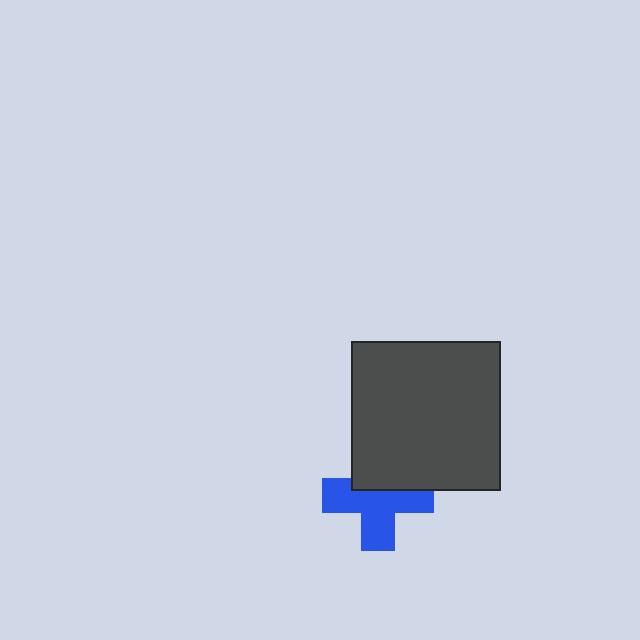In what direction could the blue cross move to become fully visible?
The blue cross could move down. That would shift it out from behind the dark gray square entirely.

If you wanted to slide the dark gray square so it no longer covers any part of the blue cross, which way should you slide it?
Slide it up — that is the most direct way to separate the two shapes.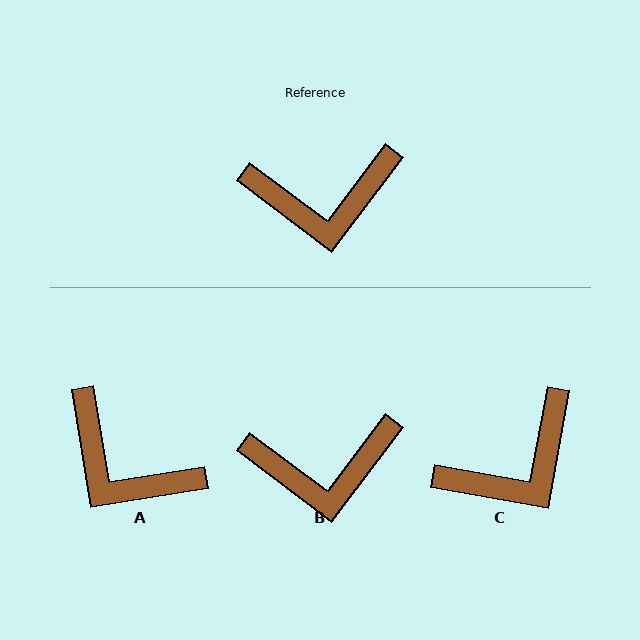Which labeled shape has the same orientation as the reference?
B.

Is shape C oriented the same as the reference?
No, it is off by about 27 degrees.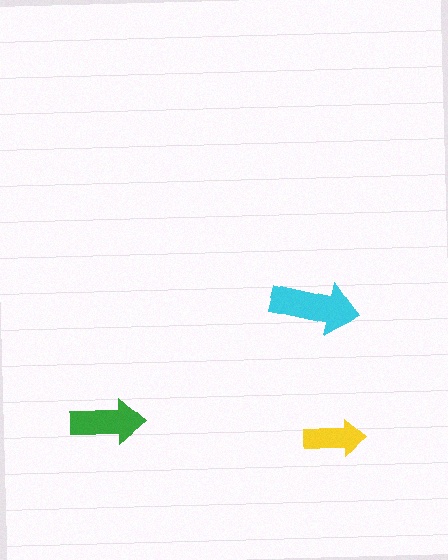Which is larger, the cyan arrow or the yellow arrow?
The cyan one.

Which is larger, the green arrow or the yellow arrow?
The green one.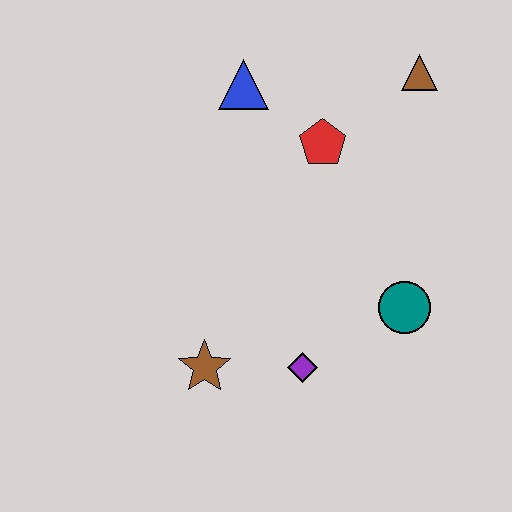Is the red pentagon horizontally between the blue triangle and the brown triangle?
Yes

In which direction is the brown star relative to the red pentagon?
The brown star is below the red pentagon.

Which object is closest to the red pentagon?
The blue triangle is closest to the red pentagon.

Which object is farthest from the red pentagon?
The brown star is farthest from the red pentagon.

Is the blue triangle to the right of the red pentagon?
No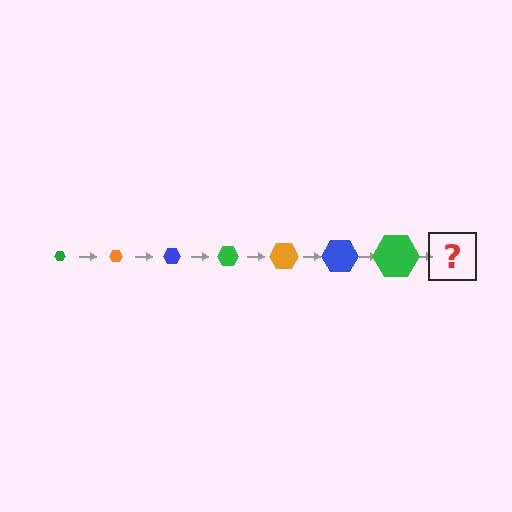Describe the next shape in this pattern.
It should be an orange hexagon, larger than the previous one.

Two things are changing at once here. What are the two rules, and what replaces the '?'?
The two rules are that the hexagon grows larger each step and the color cycles through green, orange, and blue. The '?' should be an orange hexagon, larger than the previous one.